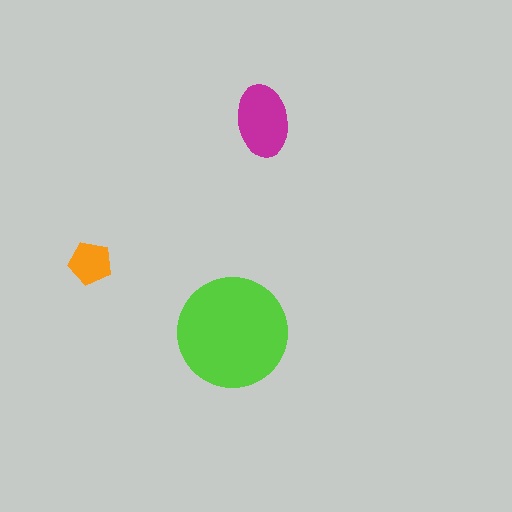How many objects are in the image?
There are 3 objects in the image.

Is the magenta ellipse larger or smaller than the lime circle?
Smaller.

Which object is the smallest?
The orange pentagon.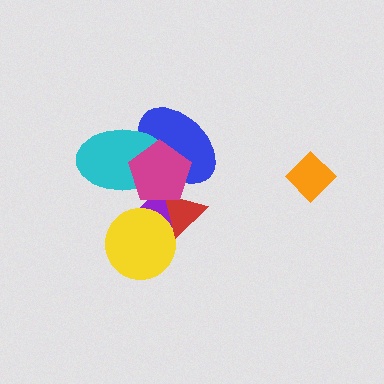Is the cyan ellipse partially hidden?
Yes, it is partially covered by another shape.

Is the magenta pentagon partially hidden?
No, no other shape covers it.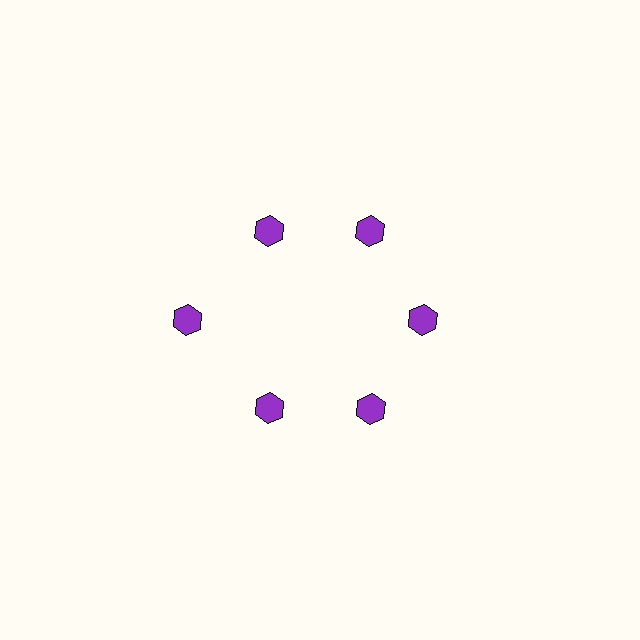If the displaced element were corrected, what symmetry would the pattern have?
It would have 6-fold rotational symmetry — the pattern would map onto itself every 60 degrees.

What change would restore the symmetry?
The symmetry would be restored by moving it inward, back onto the ring so that all 6 hexagons sit at equal angles and equal distance from the center.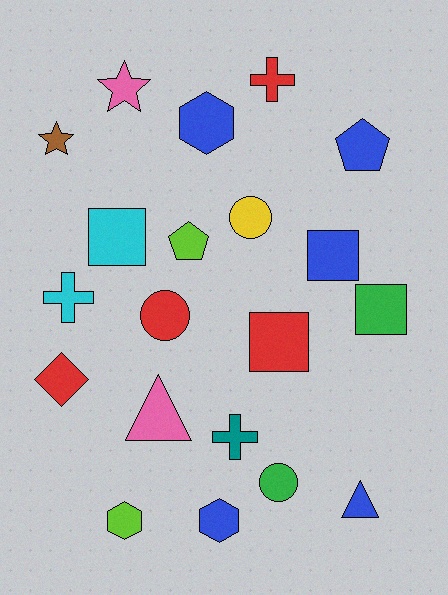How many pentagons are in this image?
There are 2 pentagons.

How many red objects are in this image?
There are 4 red objects.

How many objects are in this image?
There are 20 objects.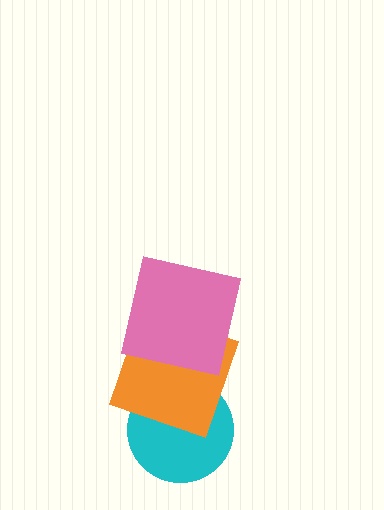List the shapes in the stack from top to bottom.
From top to bottom: the pink square, the orange square, the cyan circle.